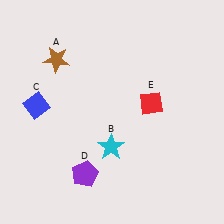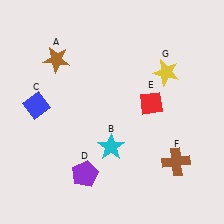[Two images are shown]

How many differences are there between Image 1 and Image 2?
There are 2 differences between the two images.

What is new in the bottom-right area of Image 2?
A brown cross (F) was added in the bottom-right area of Image 2.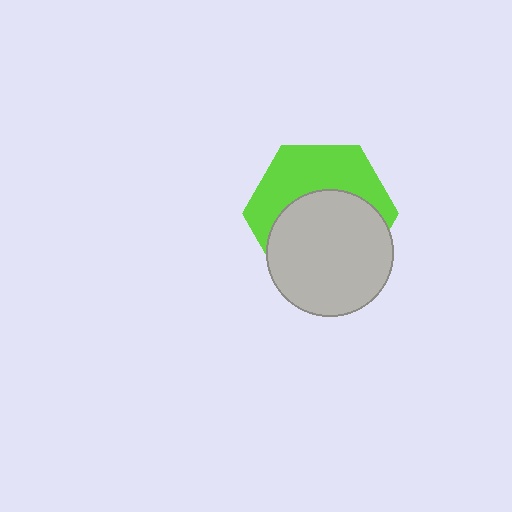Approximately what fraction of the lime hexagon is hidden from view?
Roughly 56% of the lime hexagon is hidden behind the light gray circle.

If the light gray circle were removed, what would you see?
You would see the complete lime hexagon.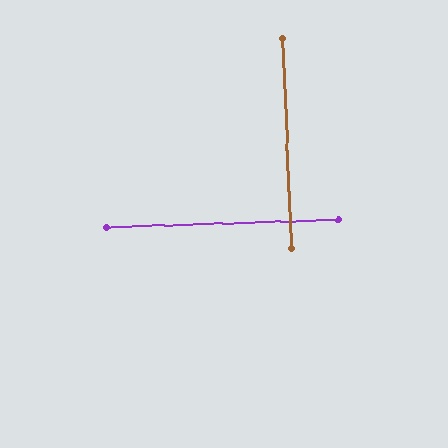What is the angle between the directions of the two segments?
Approximately 89 degrees.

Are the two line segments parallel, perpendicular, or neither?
Perpendicular — they meet at approximately 89°.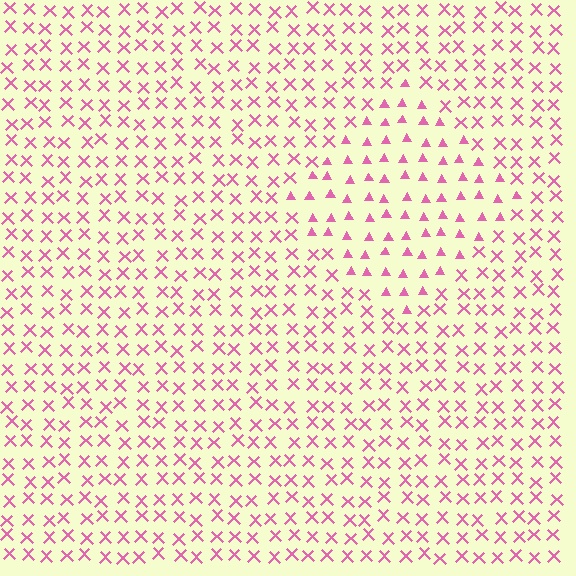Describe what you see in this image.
The image is filled with small pink elements arranged in a uniform grid. A diamond-shaped region contains triangles, while the surrounding area contains X marks. The boundary is defined purely by the change in element shape.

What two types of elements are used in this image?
The image uses triangles inside the diamond region and X marks outside it.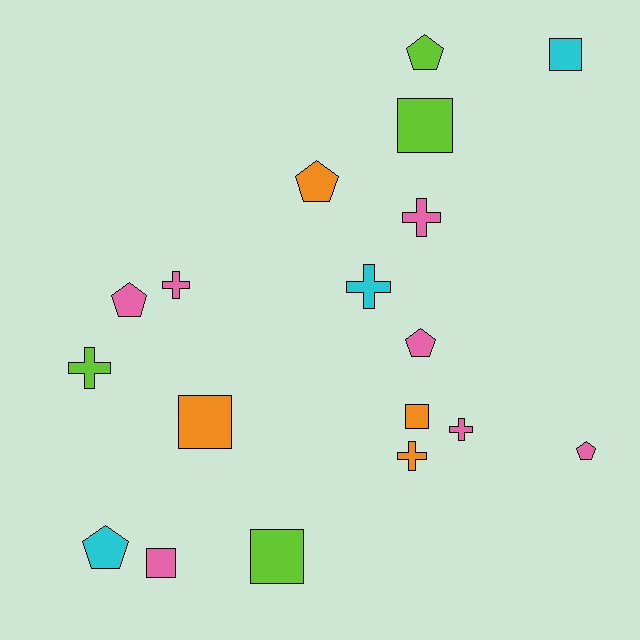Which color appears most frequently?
Pink, with 7 objects.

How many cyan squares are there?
There is 1 cyan square.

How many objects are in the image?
There are 18 objects.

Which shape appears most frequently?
Square, with 6 objects.